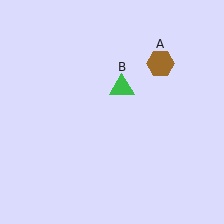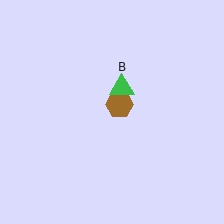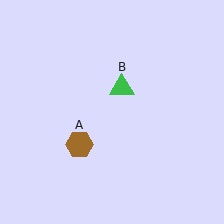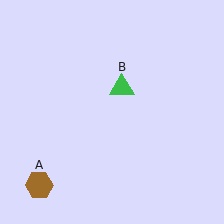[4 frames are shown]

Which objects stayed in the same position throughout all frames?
Green triangle (object B) remained stationary.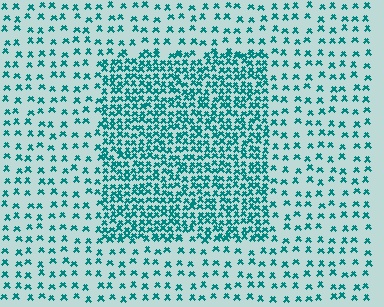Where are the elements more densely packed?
The elements are more densely packed inside the rectangle boundary.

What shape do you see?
I see a rectangle.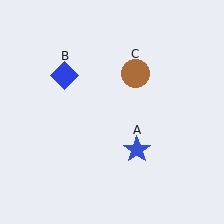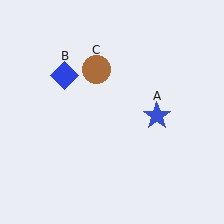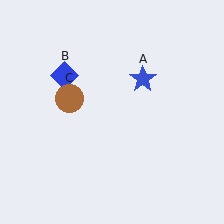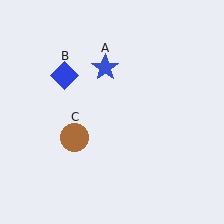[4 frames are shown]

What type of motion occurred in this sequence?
The blue star (object A), brown circle (object C) rotated counterclockwise around the center of the scene.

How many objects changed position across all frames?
2 objects changed position: blue star (object A), brown circle (object C).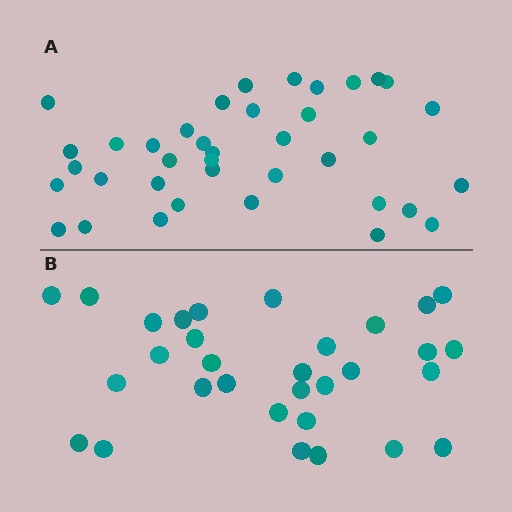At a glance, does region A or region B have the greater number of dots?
Region A (the top region) has more dots.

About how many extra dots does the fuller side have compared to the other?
Region A has roughly 8 or so more dots than region B.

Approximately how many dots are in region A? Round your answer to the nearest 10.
About 40 dots. (The exact count is 38, which rounds to 40.)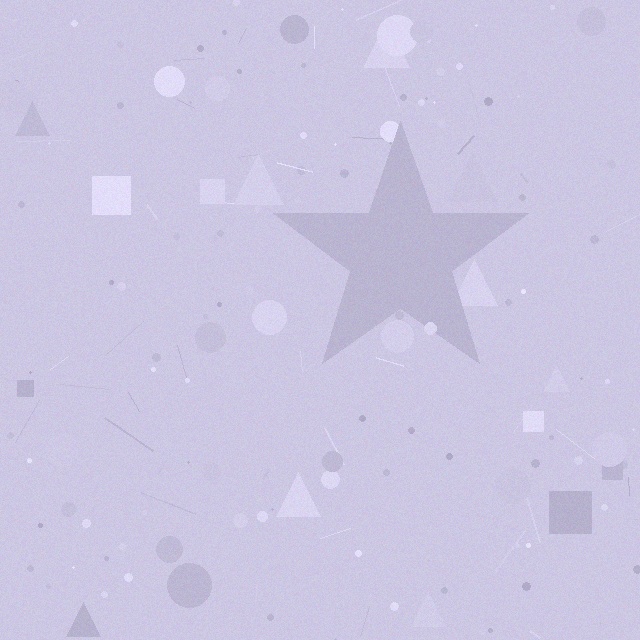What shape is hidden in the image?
A star is hidden in the image.